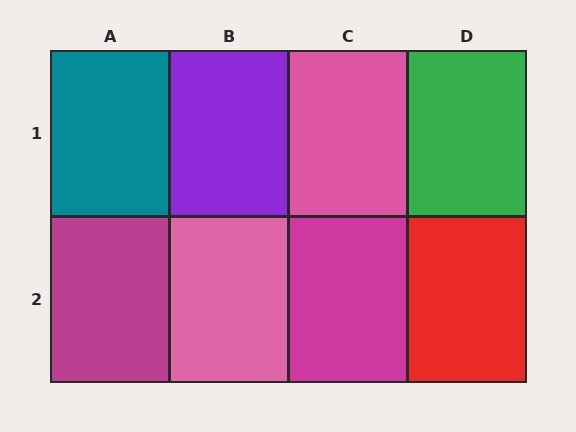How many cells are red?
1 cell is red.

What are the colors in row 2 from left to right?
Magenta, pink, magenta, red.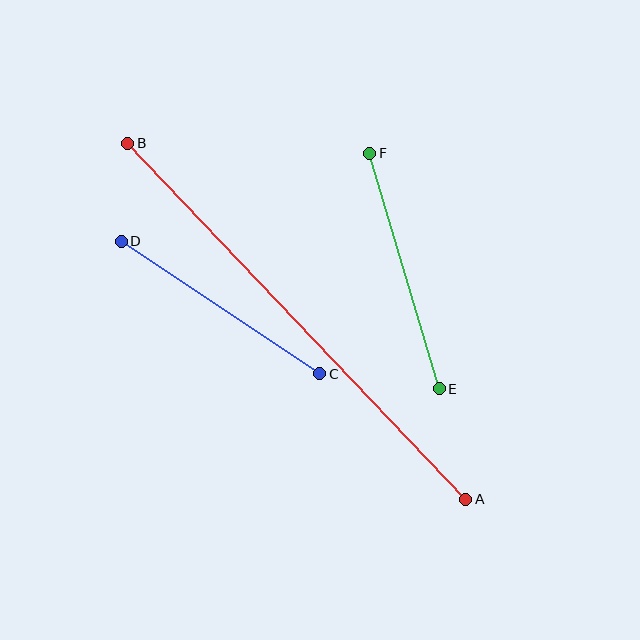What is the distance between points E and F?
The distance is approximately 246 pixels.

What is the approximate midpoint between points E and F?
The midpoint is at approximately (405, 271) pixels.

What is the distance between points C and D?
The distance is approximately 238 pixels.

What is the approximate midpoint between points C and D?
The midpoint is at approximately (221, 308) pixels.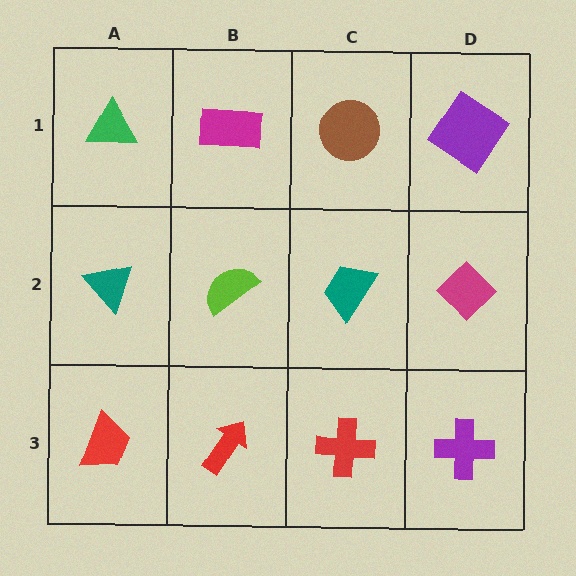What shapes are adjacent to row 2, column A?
A green triangle (row 1, column A), a red trapezoid (row 3, column A), a lime semicircle (row 2, column B).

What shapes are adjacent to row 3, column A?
A teal triangle (row 2, column A), a red arrow (row 3, column B).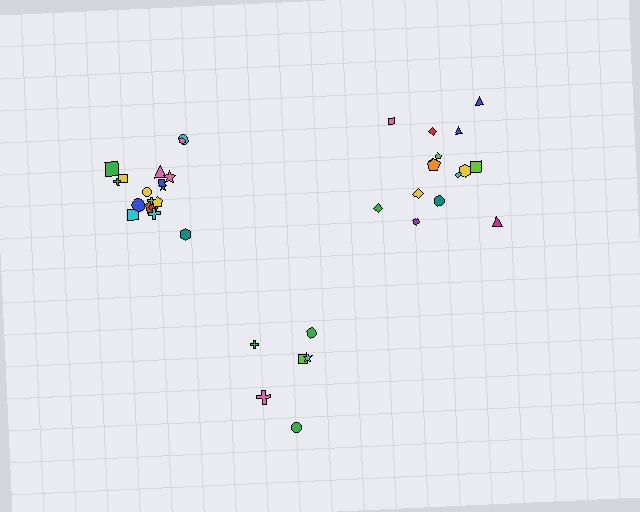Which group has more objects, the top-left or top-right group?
The top-left group.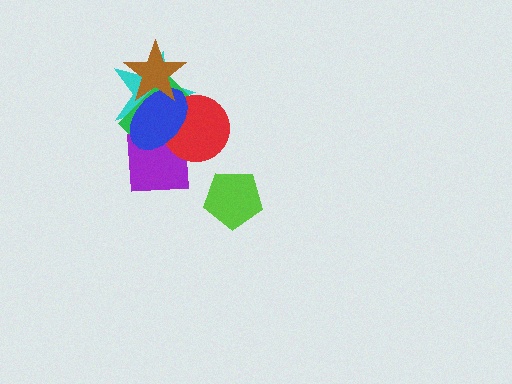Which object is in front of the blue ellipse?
The brown star is in front of the blue ellipse.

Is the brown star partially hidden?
No, no other shape covers it.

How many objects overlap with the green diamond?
5 objects overlap with the green diamond.